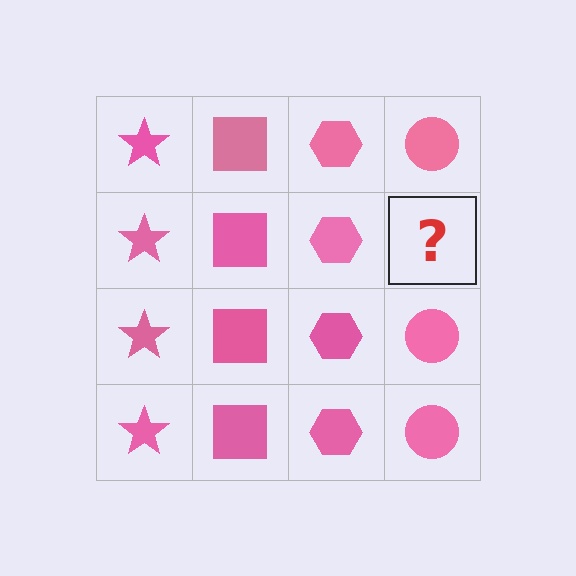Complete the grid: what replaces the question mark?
The question mark should be replaced with a pink circle.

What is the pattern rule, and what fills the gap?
The rule is that each column has a consistent shape. The gap should be filled with a pink circle.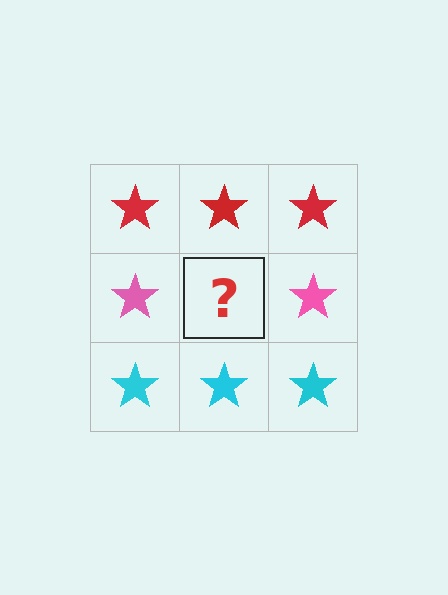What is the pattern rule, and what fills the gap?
The rule is that each row has a consistent color. The gap should be filled with a pink star.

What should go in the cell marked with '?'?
The missing cell should contain a pink star.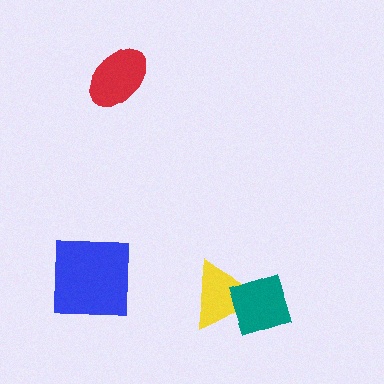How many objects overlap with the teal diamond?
1 object overlaps with the teal diamond.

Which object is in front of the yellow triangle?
The teal diamond is in front of the yellow triangle.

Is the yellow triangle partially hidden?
Yes, it is partially covered by another shape.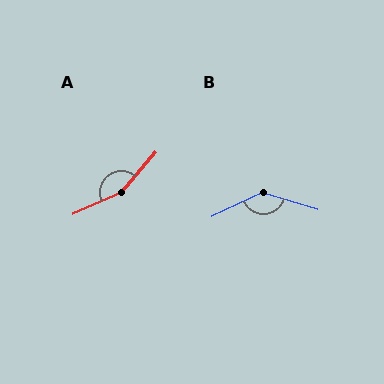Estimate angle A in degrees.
Approximately 155 degrees.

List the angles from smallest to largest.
B (138°), A (155°).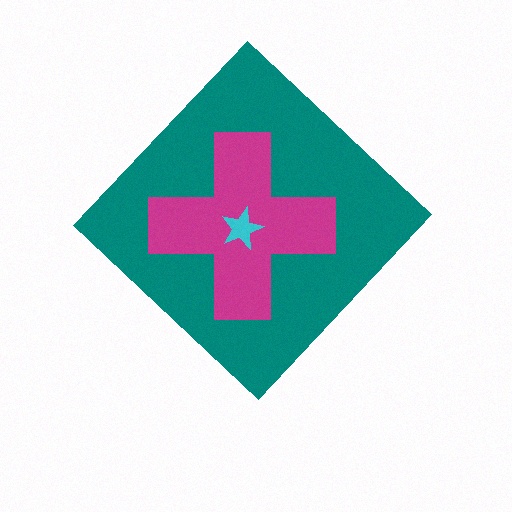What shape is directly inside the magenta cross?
The cyan star.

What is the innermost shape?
The cyan star.